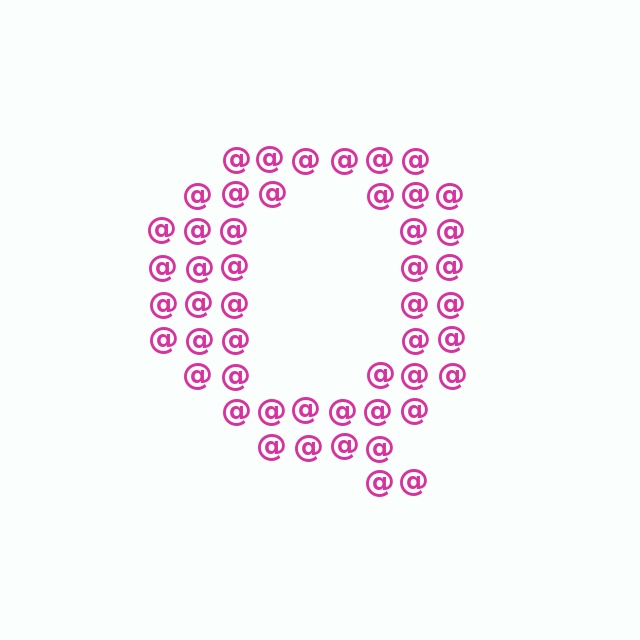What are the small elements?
The small elements are at signs.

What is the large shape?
The large shape is the letter Q.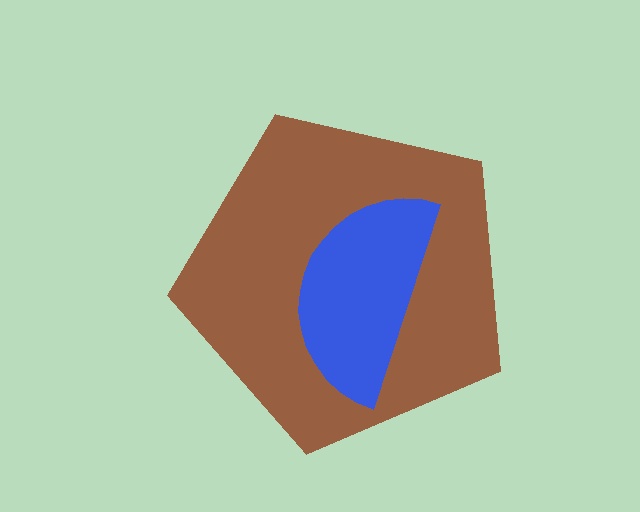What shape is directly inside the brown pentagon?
The blue semicircle.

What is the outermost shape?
The brown pentagon.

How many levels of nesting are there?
2.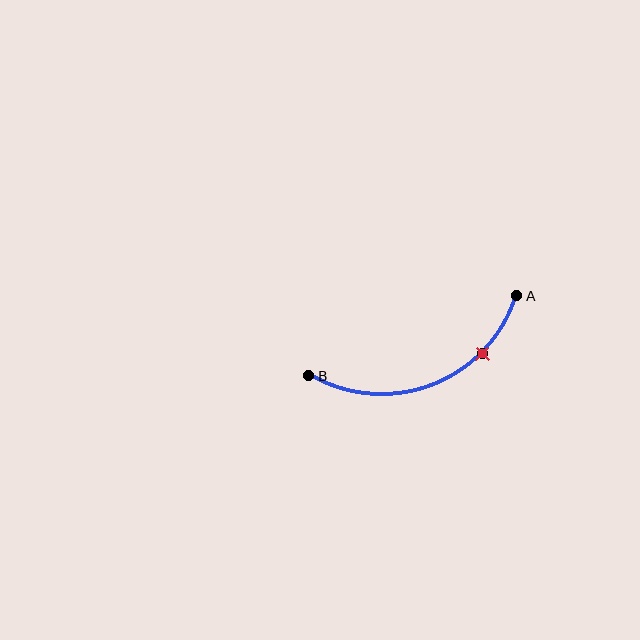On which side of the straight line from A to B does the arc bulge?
The arc bulges below the straight line connecting A and B.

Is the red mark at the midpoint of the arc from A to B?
No. The red mark lies on the arc but is closer to endpoint A. The arc midpoint would be at the point on the curve equidistant along the arc from both A and B.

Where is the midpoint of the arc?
The arc midpoint is the point on the curve farthest from the straight line joining A and B. It sits below that line.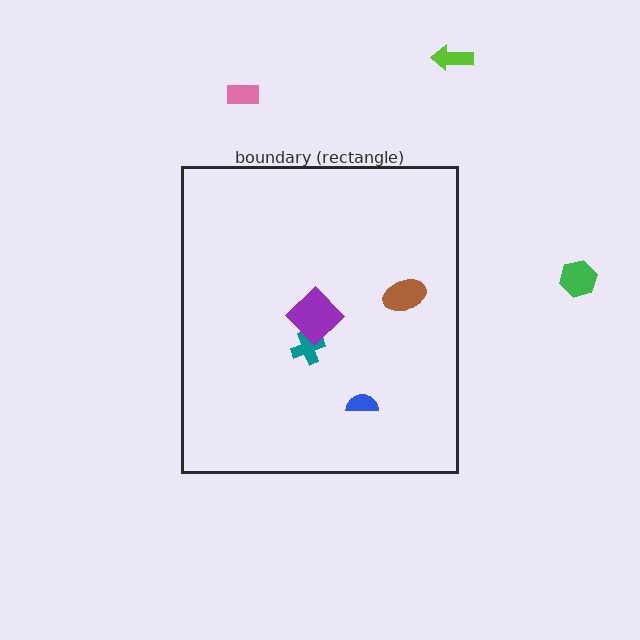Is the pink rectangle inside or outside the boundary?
Outside.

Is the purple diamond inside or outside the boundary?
Inside.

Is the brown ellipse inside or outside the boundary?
Inside.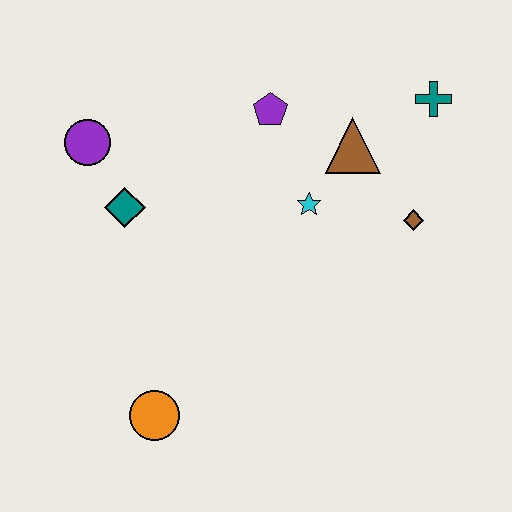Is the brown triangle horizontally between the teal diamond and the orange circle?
No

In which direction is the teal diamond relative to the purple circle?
The teal diamond is below the purple circle.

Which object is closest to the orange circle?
The teal diamond is closest to the orange circle.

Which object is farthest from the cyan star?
The orange circle is farthest from the cyan star.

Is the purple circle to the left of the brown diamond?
Yes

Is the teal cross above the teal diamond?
Yes